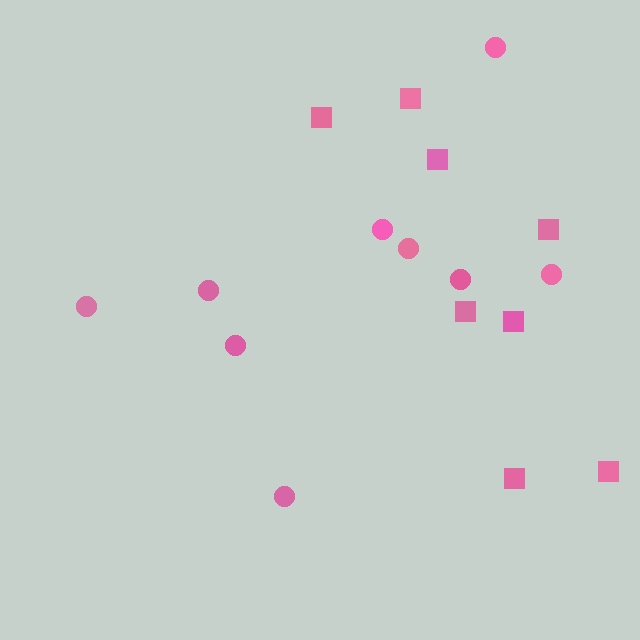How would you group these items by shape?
There are 2 groups: one group of squares (8) and one group of circles (9).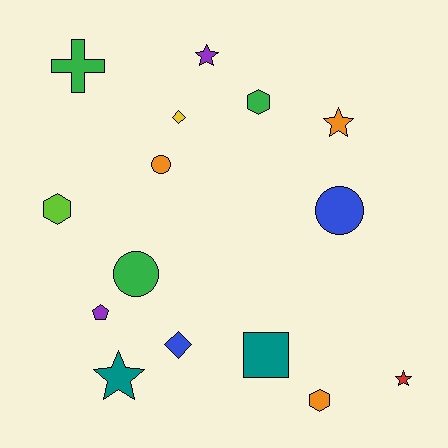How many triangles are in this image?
There are no triangles.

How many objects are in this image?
There are 15 objects.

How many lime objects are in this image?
There is 1 lime object.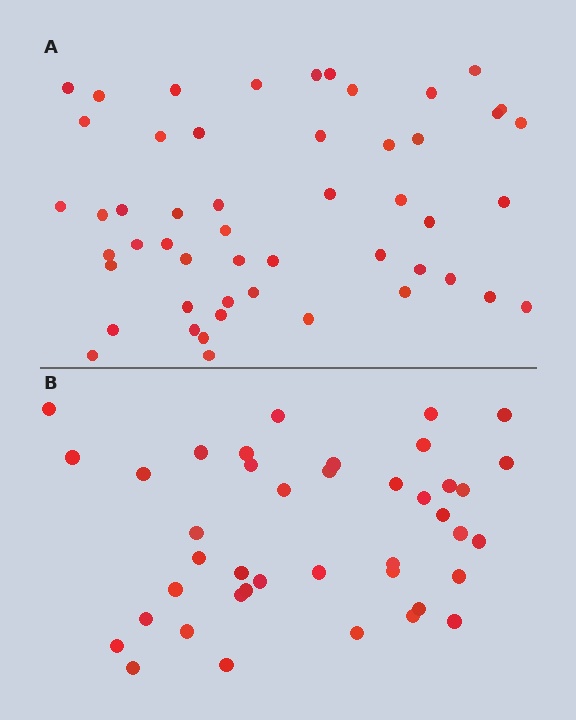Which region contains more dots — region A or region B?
Region A (the top region) has more dots.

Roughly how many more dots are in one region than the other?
Region A has roughly 10 or so more dots than region B.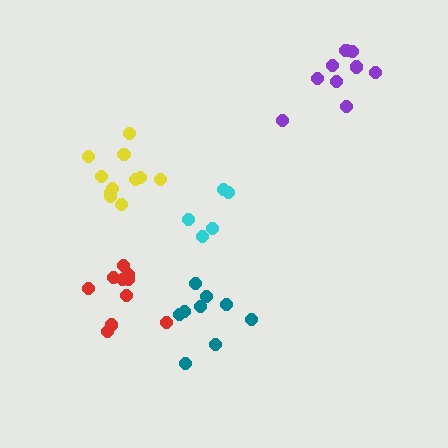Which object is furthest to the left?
The red cluster is leftmost.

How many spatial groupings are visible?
There are 5 spatial groupings.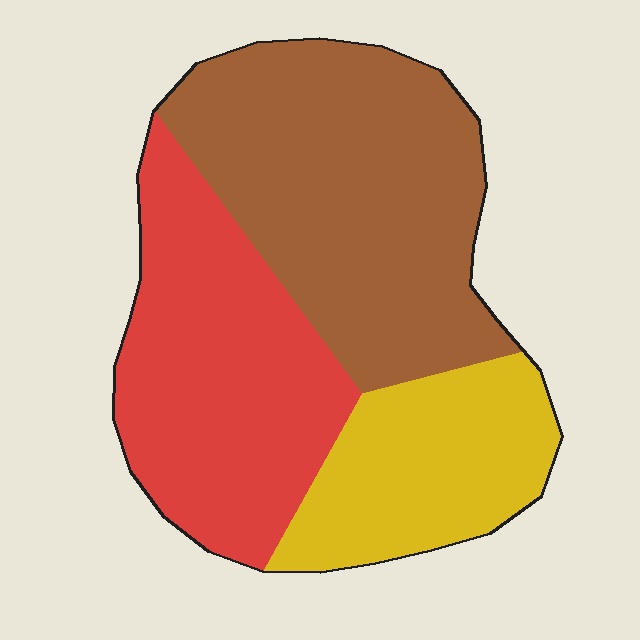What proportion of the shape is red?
Red takes up between a third and a half of the shape.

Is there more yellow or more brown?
Brown.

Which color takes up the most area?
Brown, at roughly 45%.